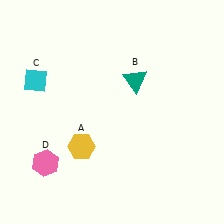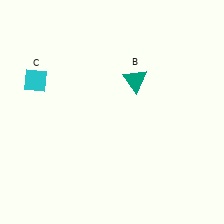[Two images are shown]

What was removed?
The pink hexagon (D), the yellow hexagon (A) were removed in Image 2.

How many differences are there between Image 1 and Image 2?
There are 2 differences between the two images.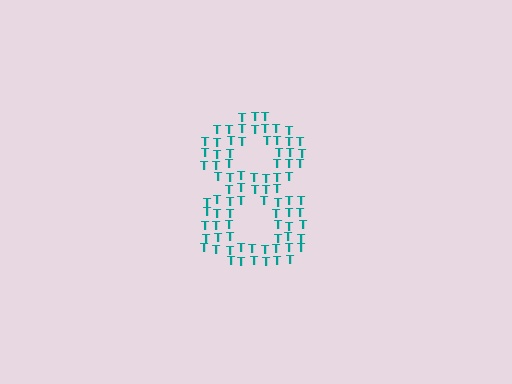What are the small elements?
The small elements are letter T's.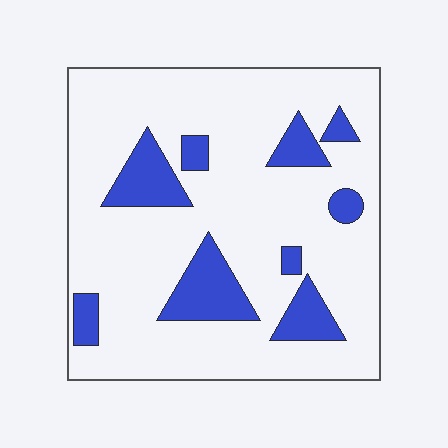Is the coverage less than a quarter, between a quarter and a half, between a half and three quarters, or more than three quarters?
Less than a quarter.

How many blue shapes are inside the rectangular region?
9.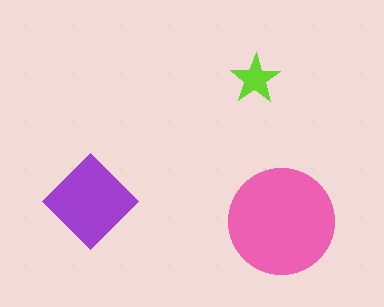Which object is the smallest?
The lime star.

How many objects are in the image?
There are 3 objects in the image.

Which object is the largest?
The pink circle.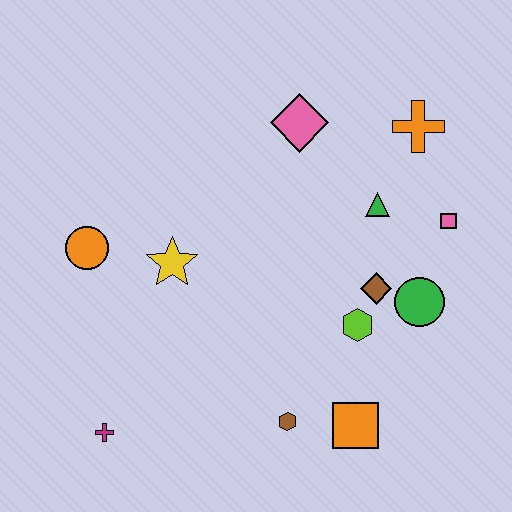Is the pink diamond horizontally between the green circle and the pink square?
No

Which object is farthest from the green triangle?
The magenta cross is farthest from the green triangle.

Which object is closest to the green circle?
The brown diamond is closest to the green circle.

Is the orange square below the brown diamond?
Yes